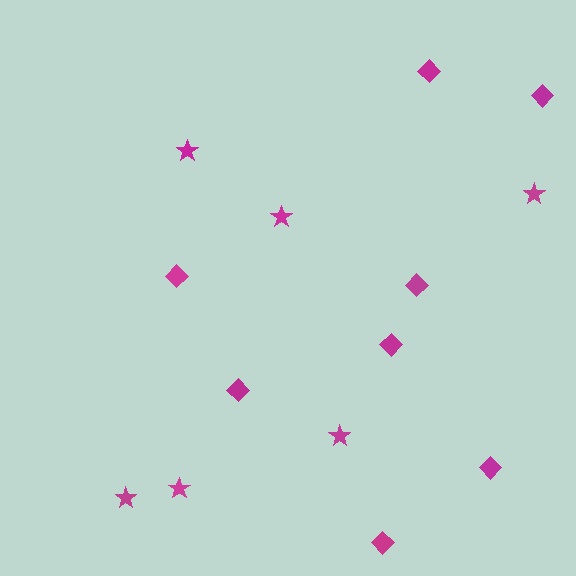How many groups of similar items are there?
There are 2 groups: one group of diamonds (8) and one group of stars (6).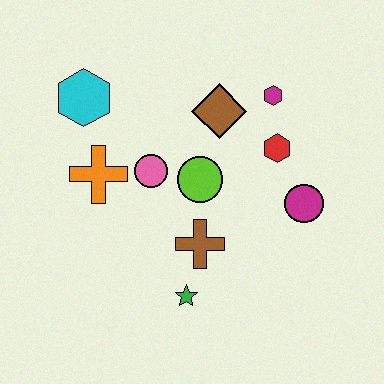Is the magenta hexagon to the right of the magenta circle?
No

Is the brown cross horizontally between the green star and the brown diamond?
Yes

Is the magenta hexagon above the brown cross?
Yes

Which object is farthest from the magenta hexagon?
The green star is farthest from the magenta hexagon.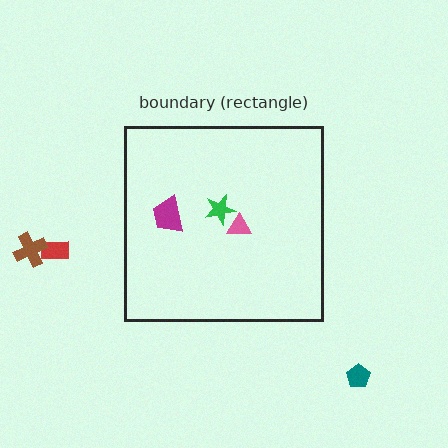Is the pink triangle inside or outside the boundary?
Inside.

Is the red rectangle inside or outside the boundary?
Outside.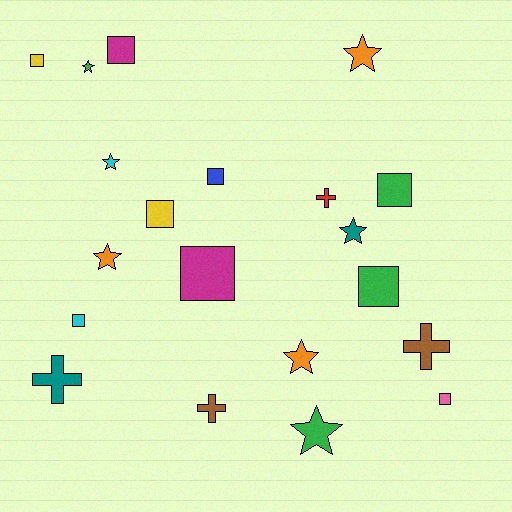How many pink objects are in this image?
There is 1 pink object.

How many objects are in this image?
There are 20 objects.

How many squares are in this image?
There are 9 squares.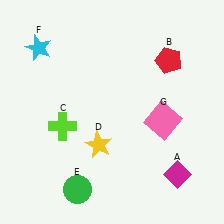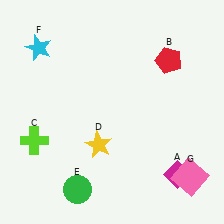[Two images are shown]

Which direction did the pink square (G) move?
The pink square (G) moved down.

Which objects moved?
The objects that moved are: the lime cross (C), the pink square (G).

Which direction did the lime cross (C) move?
The lime cross (C) moved left.